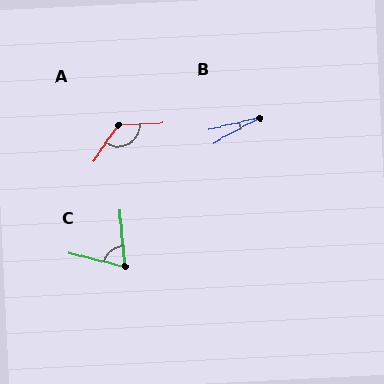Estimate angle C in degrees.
Approximately 71 degrees.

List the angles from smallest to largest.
B (16°), C (71°), A (128°).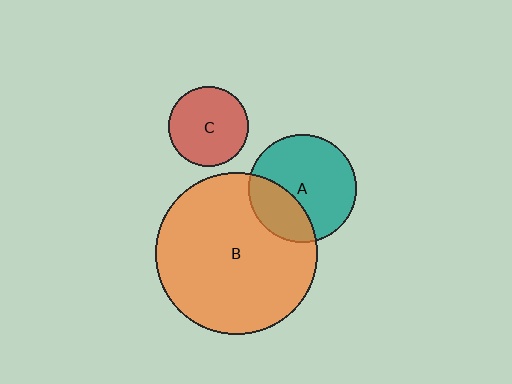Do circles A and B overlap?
Yes.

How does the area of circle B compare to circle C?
Approximately 4.1 times.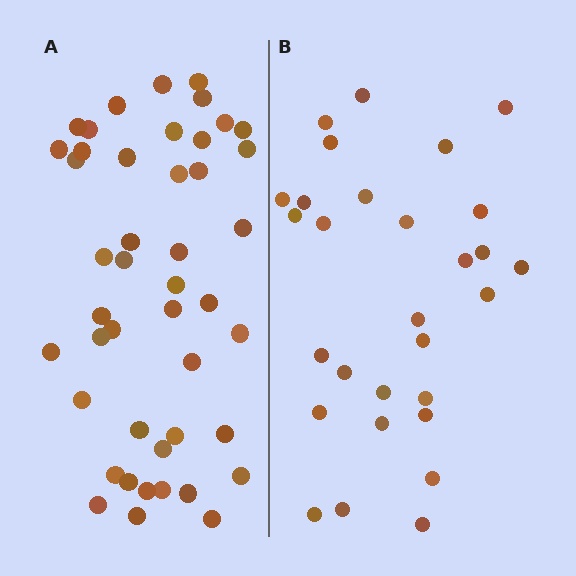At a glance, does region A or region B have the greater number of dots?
Region A (the left region) has more dots.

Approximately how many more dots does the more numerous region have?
Region A has approximately 15 more dots than region B.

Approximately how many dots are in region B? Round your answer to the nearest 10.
About 30 dots. (The exact count is 29, which rounds to 30.)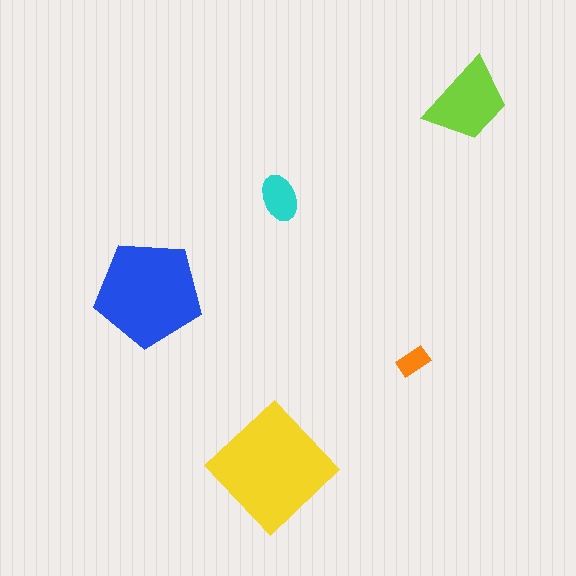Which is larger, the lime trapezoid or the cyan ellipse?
The lime trapezoid.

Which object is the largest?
The yellow diamond.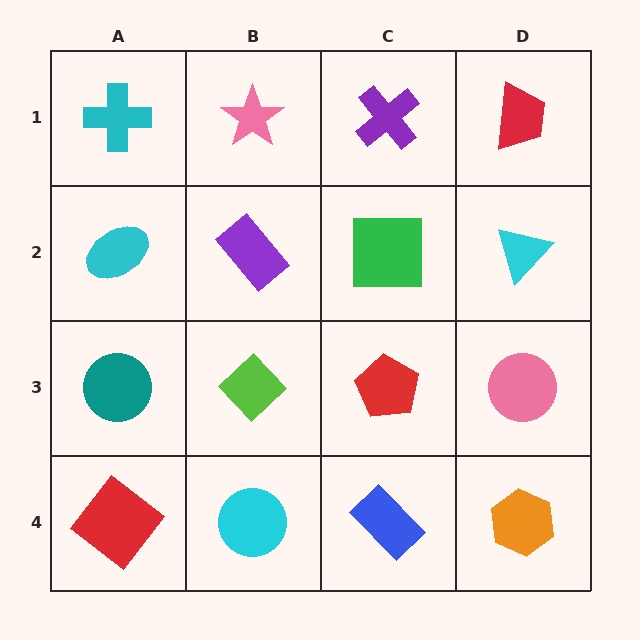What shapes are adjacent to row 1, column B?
A purple rectangle (row 2, column B), a cyan cross (row 1, column A), a purple cross (row 1, column C).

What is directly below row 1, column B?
A purple rectangle.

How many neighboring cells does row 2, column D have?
3.